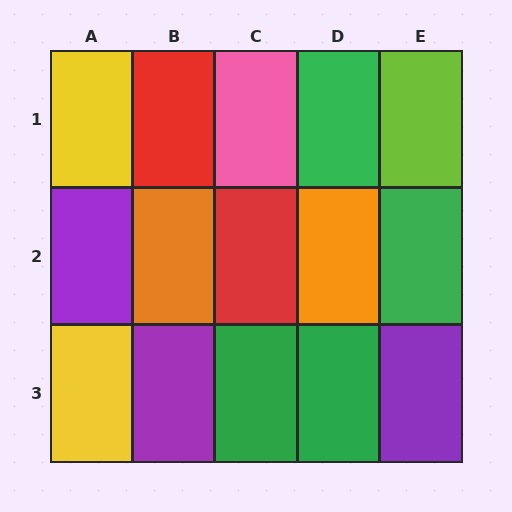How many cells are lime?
1 cell is lime.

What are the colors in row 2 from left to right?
Purple, orange, red, orange, green.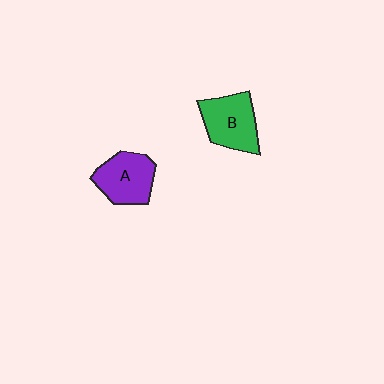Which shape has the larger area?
Shape B (green).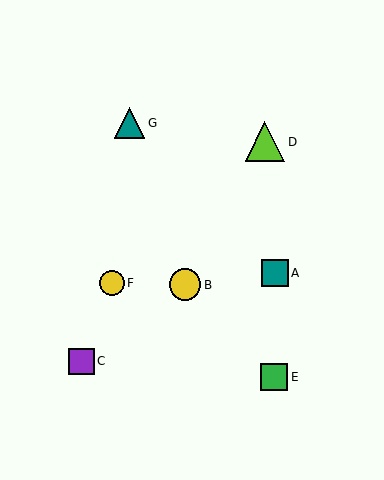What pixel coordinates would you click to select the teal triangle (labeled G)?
Click at (130, 123) to select the teal triangle G.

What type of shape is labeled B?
Shape B is a yellow circle.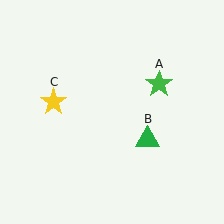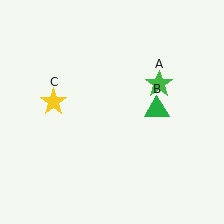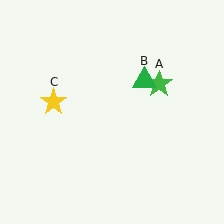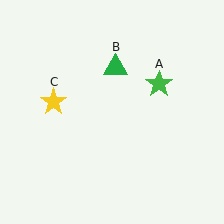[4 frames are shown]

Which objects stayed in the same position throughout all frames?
Green star (object A) and yellow star (object C) remained stationary.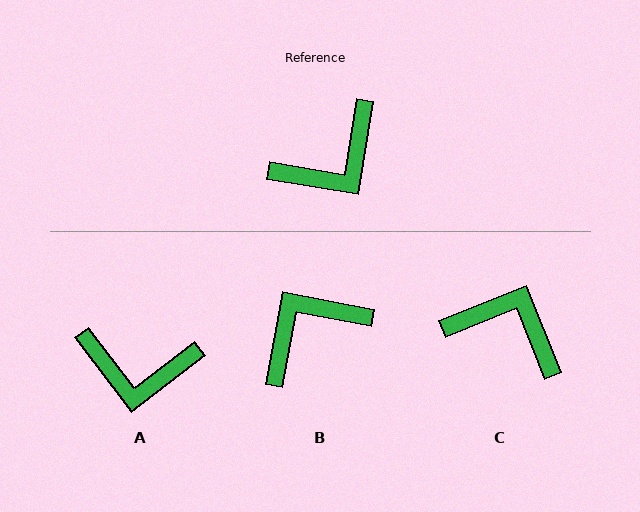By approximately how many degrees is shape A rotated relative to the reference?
Approximately 43 degrees clockwise.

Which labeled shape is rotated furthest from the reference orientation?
B, about 179 degrees away.